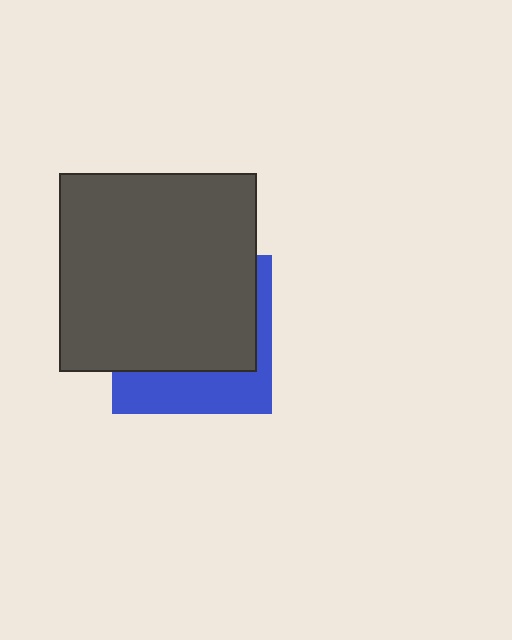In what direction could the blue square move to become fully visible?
The blue square could move down. That would shift it out from behind the dark gray square entirely.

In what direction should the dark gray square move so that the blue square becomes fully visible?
The dark gray square should move up. That is the shortest direction to clear the overlap and leave the blue square fully visible.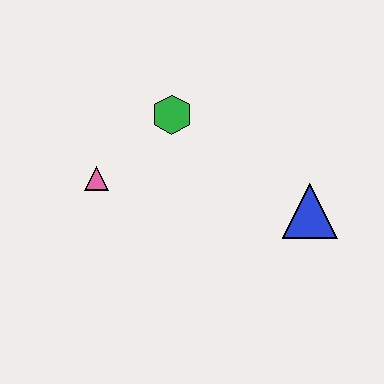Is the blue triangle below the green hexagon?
Yes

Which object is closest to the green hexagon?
The pink triangle is closest to the green hexagon.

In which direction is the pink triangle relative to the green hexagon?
The pink triangle is to the left of the green hexagon.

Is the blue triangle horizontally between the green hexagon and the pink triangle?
No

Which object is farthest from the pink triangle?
The blue triangle is farthest from the pink triangle.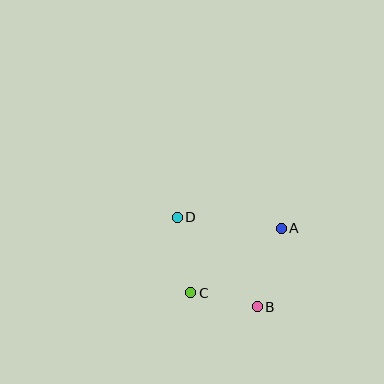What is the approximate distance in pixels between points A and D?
The distance between A and D is approximately 104 pixels.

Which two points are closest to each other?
Points B and C are closest to each other.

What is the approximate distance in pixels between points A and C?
The distance between A and C is approximately 111 pixels.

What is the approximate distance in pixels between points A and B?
The distance between A and B is approximately 82 pixels.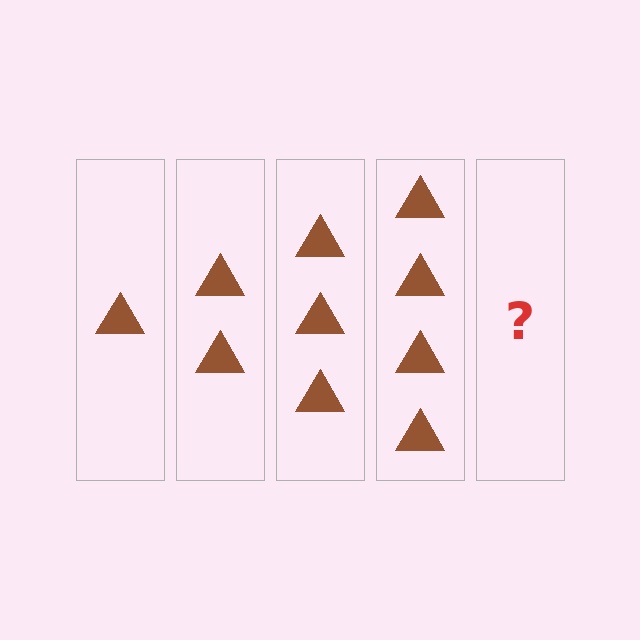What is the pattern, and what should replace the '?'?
The pattern is that each step adds one more triangle. The '?' should be 5 triangles.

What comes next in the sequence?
The next element should be 5 triangles.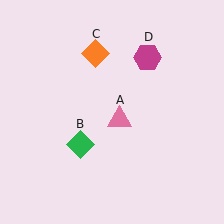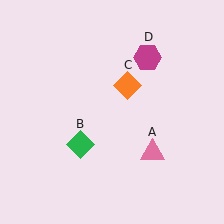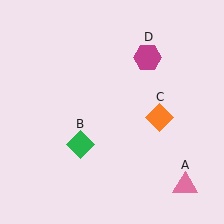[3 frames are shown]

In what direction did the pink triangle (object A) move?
The pink triangle (object A) moved down and to the right.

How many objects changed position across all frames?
2 objects changed position: pink triangle (object A), orange diamond (object C).